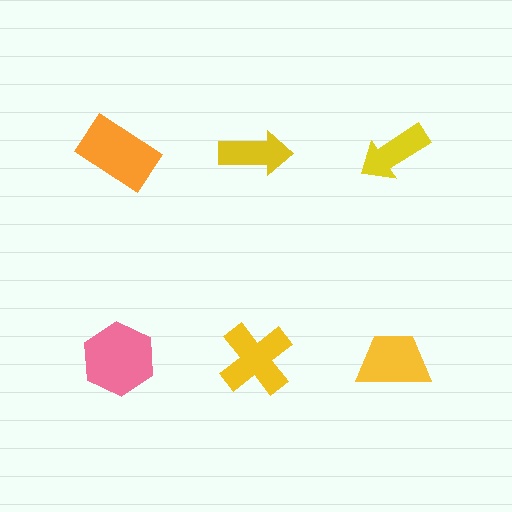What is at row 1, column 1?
An orange rectangle.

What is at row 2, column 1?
A pink hexagon.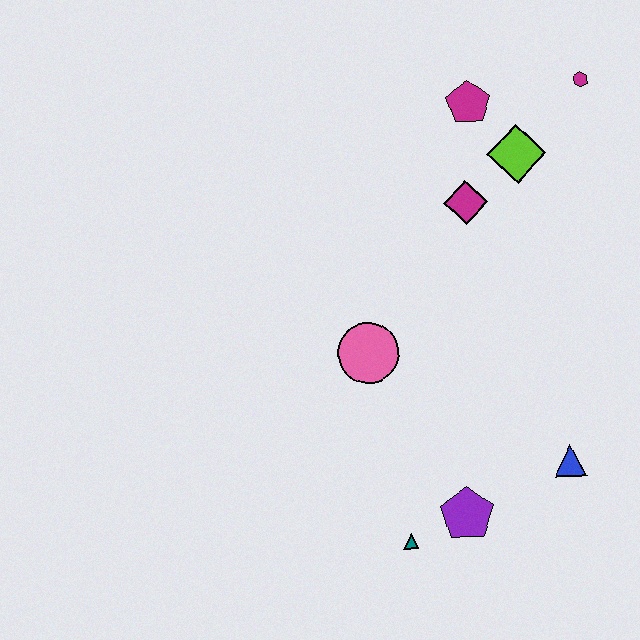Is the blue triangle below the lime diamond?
Yes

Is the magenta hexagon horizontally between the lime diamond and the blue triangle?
No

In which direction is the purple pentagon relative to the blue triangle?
The purple pentagon is to the left of the blue triangle.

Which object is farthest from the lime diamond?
The teal triangle is farthest from the lime diamond.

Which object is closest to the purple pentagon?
The teal triangle is closest to the purple pentagon.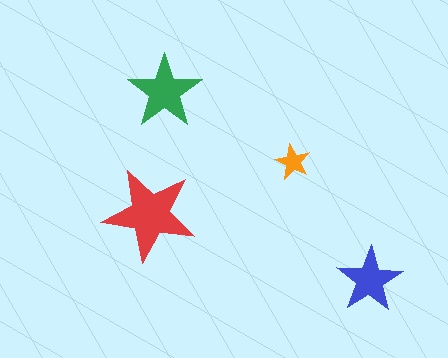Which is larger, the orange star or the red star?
The red one.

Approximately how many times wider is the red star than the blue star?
About 1.5 times wider.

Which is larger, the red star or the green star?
The red one.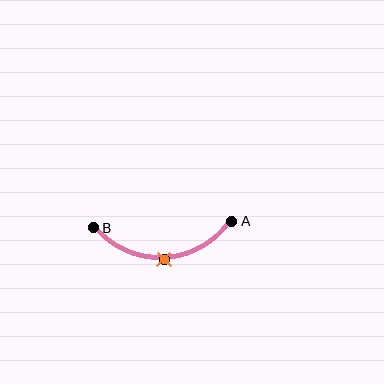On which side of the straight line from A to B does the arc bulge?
The arc bulges below the straight line connecting A and B.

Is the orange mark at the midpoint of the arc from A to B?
Yes. The orange mark lies on the arc at equal arc-length from both A and B — it is the arc midpoint.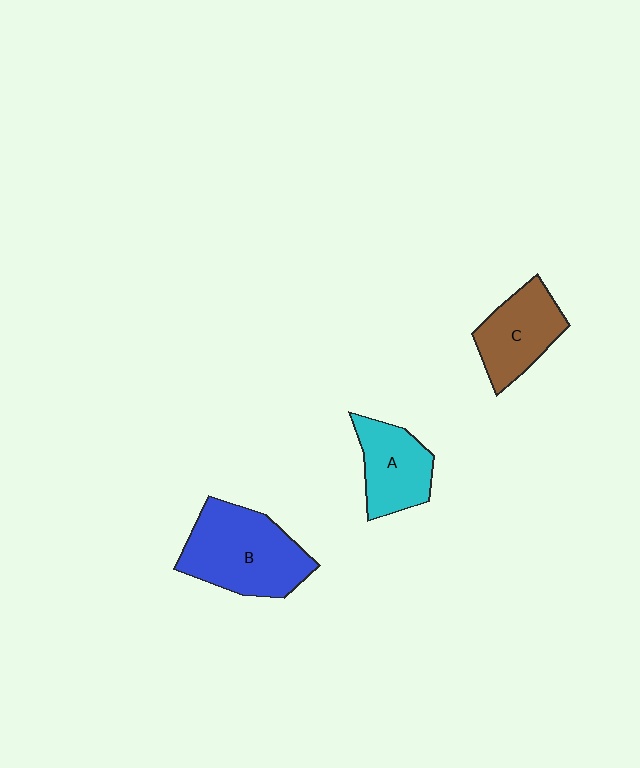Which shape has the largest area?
Shape B (blue).